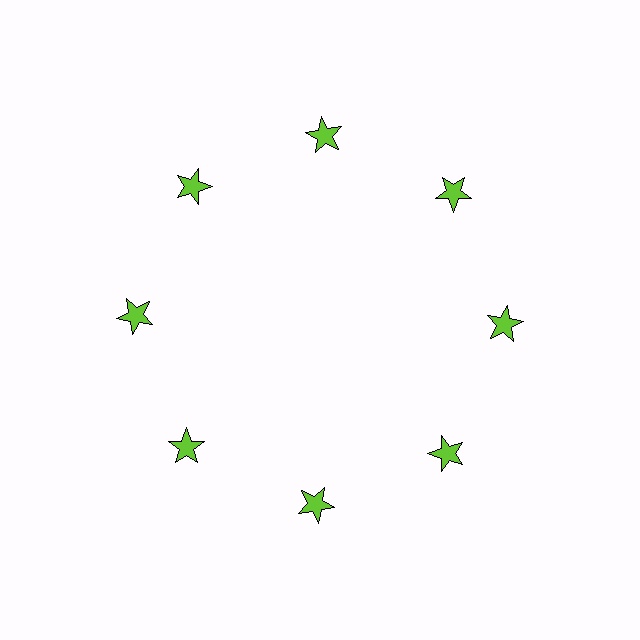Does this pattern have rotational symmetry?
Yes, this pattern has 8-fold rotational symmetry. It looks the same after rotating 45 degrees around the center.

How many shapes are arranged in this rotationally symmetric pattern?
There are 8 shapes, arranged in 8 groups of 1.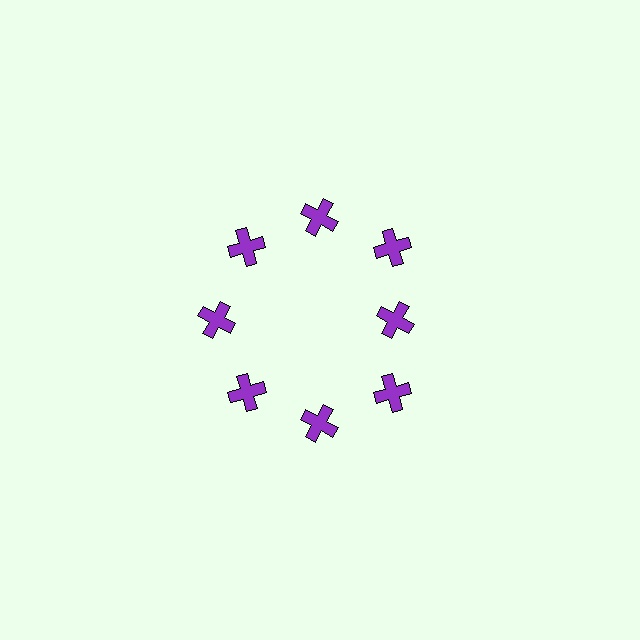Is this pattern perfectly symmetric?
No. The 8 purple crosses are arranged in a ring, but one element near the 3 o'clock position is pulled inward toward the center, breaking the 8-fold rotational symmetry.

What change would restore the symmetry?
The symmetry would be restored by moving it outward, back onto the ring so that all 8 crosses sit at equal angles and equal distance from the center.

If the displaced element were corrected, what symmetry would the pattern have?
It would have 8-fold rotational symmetry — the pattern would map onto itself every 45 degrees.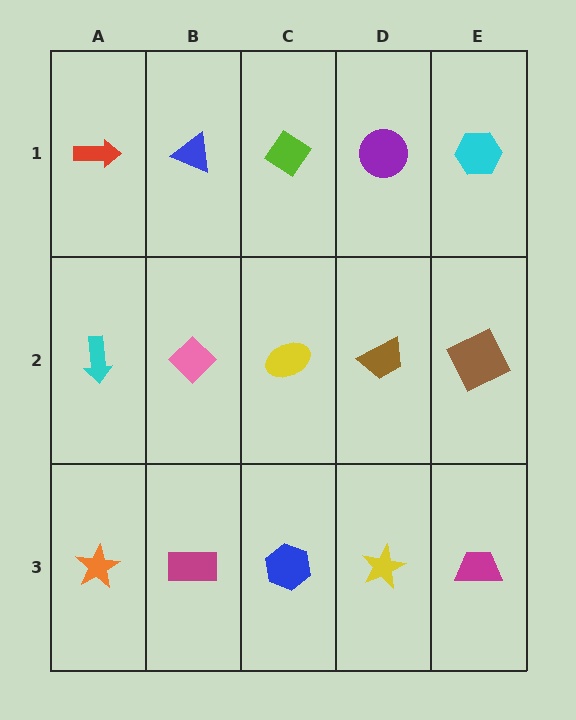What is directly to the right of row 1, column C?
A purple circle.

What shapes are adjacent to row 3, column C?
A yellow ellipse (row 2, column C), a magenta rectangle (row 3, column B), a yellow star (row 3, column D).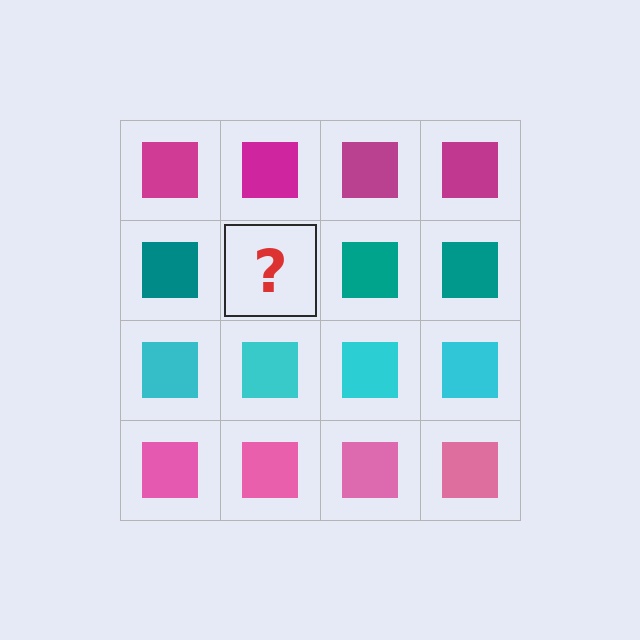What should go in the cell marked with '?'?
The missing cell should contain a teal square.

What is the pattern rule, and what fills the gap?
The rule is that each row has a consistent color. The gap should be filled with a teal square.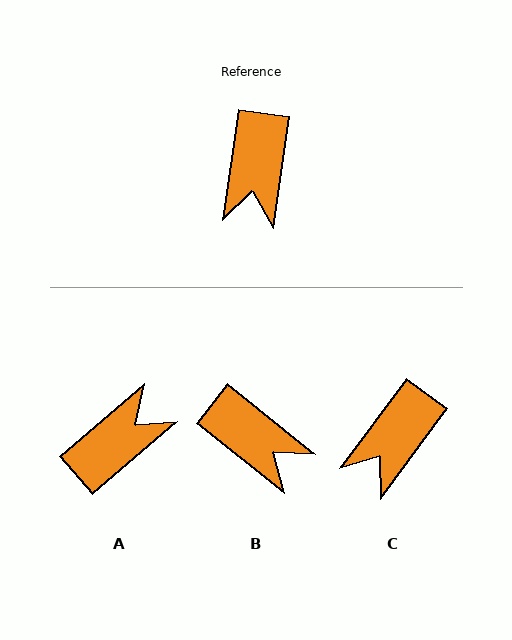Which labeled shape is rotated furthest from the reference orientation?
A, about 139 degrees away.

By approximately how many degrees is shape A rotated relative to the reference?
Approximately 139 degrees counter-clockwise.